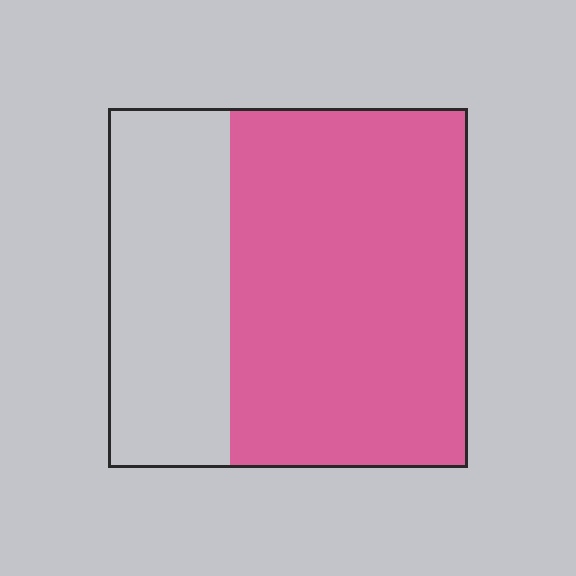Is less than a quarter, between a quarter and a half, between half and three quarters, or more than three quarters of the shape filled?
Between half and three quarters.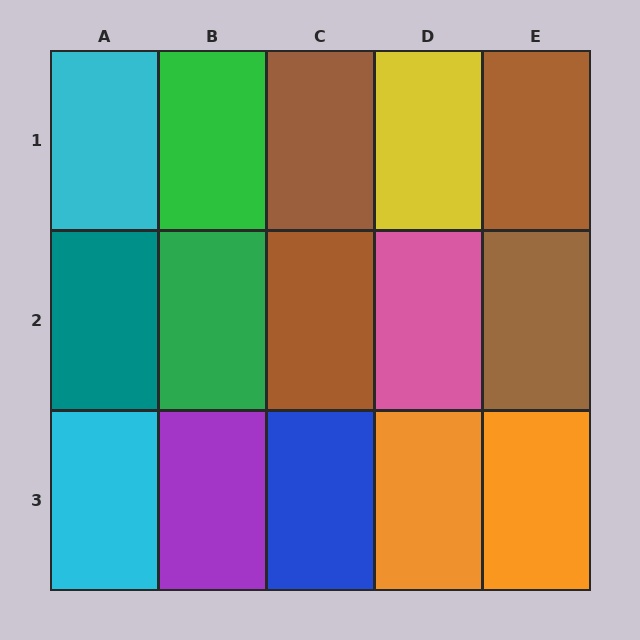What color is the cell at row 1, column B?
Green.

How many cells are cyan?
2 cells are cyan.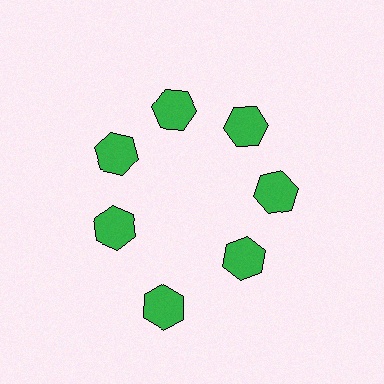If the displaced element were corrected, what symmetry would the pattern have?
It would have 7-fold rotational symmetry — the pattern would map onto itself every 51 degrees.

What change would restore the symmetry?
The symmetry would be restored by moving it inward, back onto the ring so that all 7 hexagons sit at equal angles and equal distance from the center.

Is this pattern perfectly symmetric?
No. The 7 green hexagons are arranged in a ring, but one element near the 6 o'clock position is pushed outward from the center, breaking the 7-fold rotational symmetry.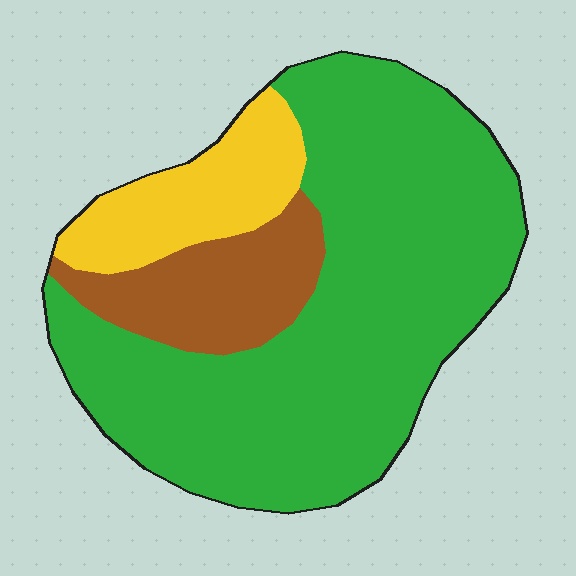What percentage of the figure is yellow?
Yellow covers around 15% of the figure.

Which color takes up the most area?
Green, at roughly 70%.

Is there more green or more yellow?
Green.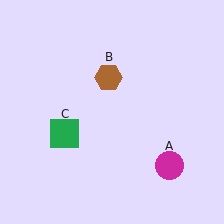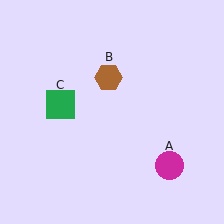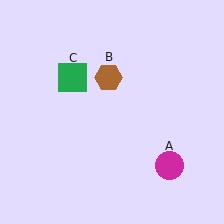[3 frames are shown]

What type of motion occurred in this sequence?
The green square (object C) rotated clockwise around the center of the scene.